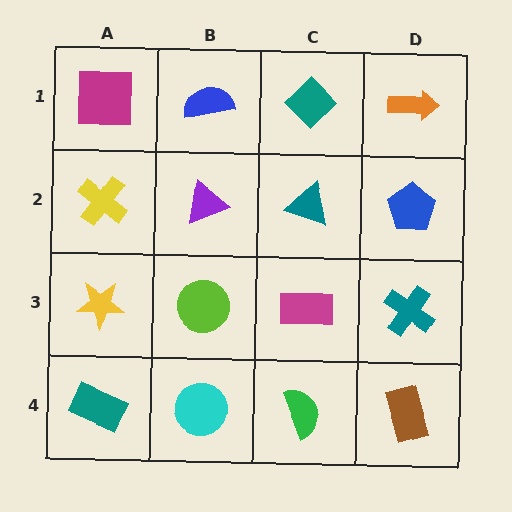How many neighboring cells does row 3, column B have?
4.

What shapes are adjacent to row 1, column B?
A purple triangle (row 2, column B), a magenta square (row 1, column A), a teal diamond (row 1, column C).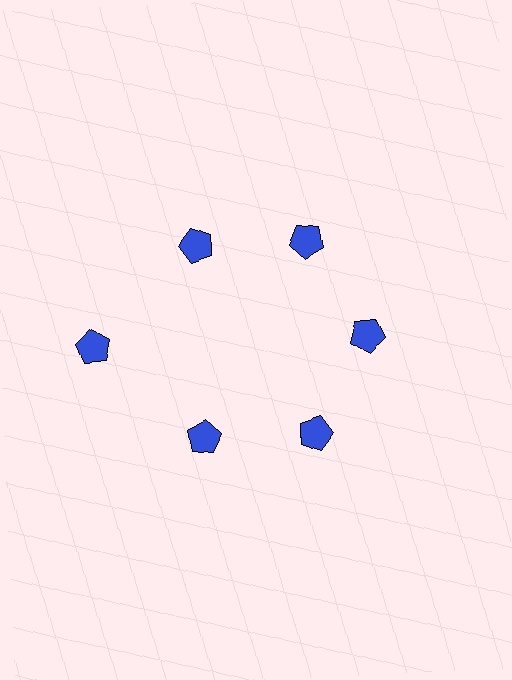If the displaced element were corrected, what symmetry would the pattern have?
It would have 6-fold rotational symmetry — the pattern would map onto itself every 60 degrees.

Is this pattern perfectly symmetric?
No. The 6 blue pentagons are arranged in a ring, but one element near the 9 o'clock position is pushed outward from the center, breaking the 6-fold rotational symmetry.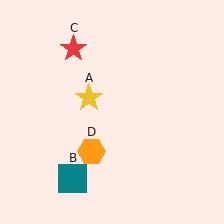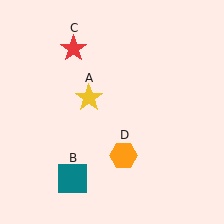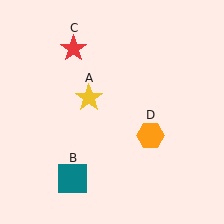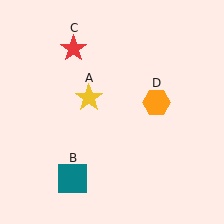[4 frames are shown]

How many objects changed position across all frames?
1 object changed position: orange hexagon (object D).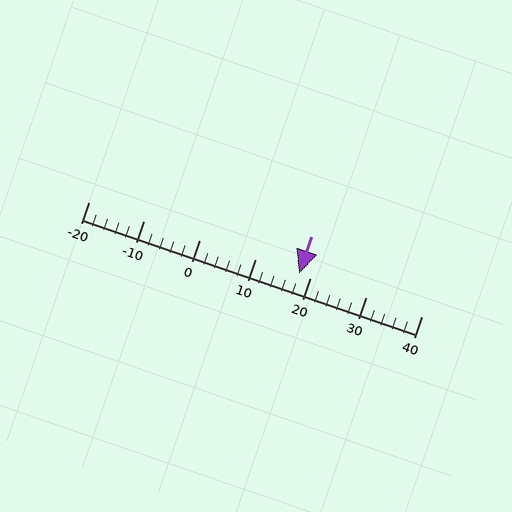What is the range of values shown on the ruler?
The ruler shows values from -20 to 40.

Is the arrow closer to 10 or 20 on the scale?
The arrow is closer to 20.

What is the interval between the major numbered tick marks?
The major tick marks are spaced 10 units apart.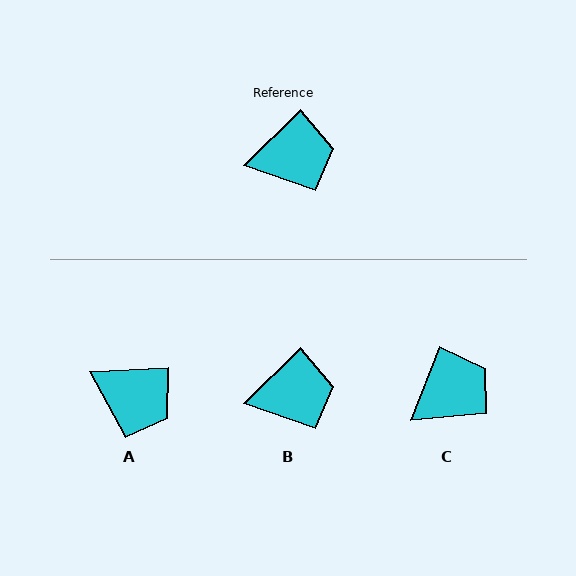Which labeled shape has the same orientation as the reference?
B.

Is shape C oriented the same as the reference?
No, it is off by about 25 degrees.